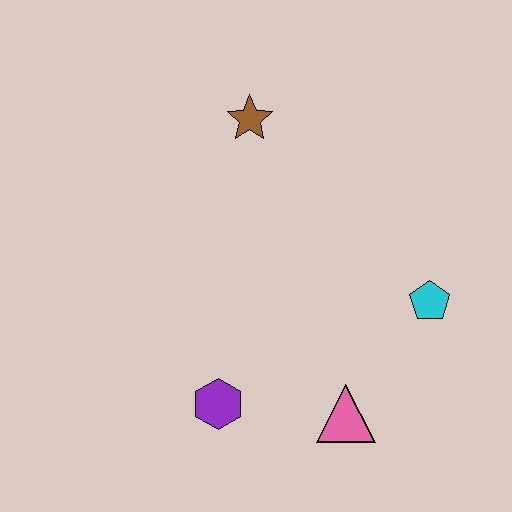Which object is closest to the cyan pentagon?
The pink triangle is closest to the cyan pentagon.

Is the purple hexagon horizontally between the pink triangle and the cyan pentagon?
No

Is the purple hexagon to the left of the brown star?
Yes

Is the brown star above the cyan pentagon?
Yes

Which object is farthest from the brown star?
The pink triangle is farthest from the brown star.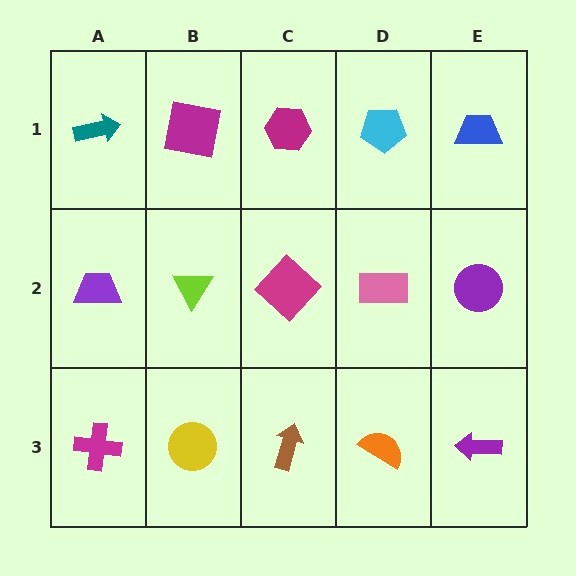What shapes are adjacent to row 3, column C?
A magenta diamond (row 2, column C), a yellow circle (row 3, column B), an orange semicircle (row 3, column D).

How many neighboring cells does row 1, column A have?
2.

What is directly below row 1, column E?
A purple circle.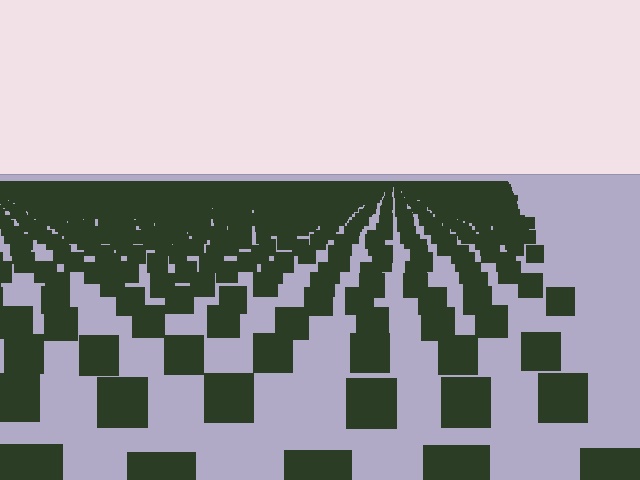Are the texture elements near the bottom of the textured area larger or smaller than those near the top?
Larger. Near the bottom, elements are closer to the viewer and appear at a bigger on-screen size.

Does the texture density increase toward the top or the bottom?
Density increases toward the top.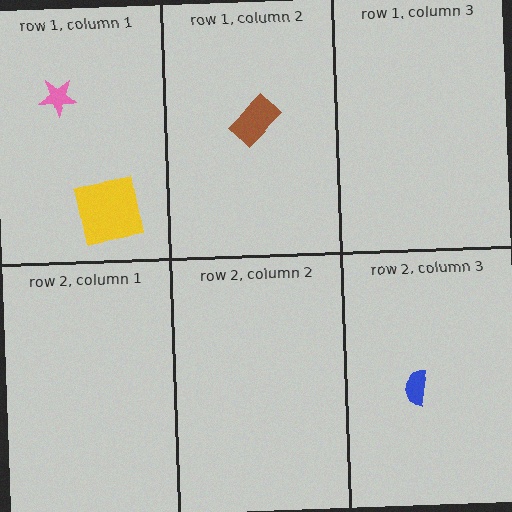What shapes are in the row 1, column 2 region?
The brown rectangle.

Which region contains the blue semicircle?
The row 2, column 3 region.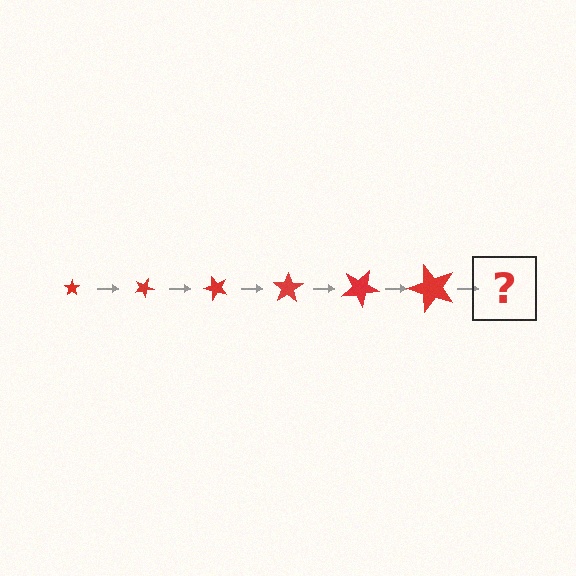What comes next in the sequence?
The next element should be a star, larger than the previous one and rotated 150 degrees from the start.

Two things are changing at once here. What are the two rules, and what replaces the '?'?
The two rules are that the star grows larger each step and it rotates 25 degrees each step. The '?' should be a star, larger than the previous one and rotated 150 degrees from the start.